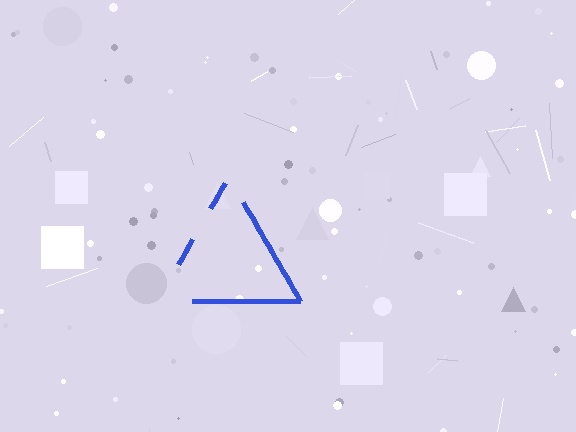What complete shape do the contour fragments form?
The contour fragments form a triangle.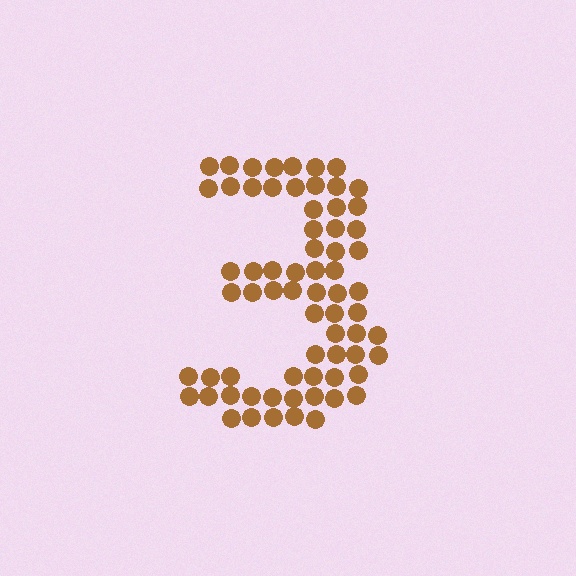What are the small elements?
The small elements are circles.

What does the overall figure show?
The overall figure shows the digit 3.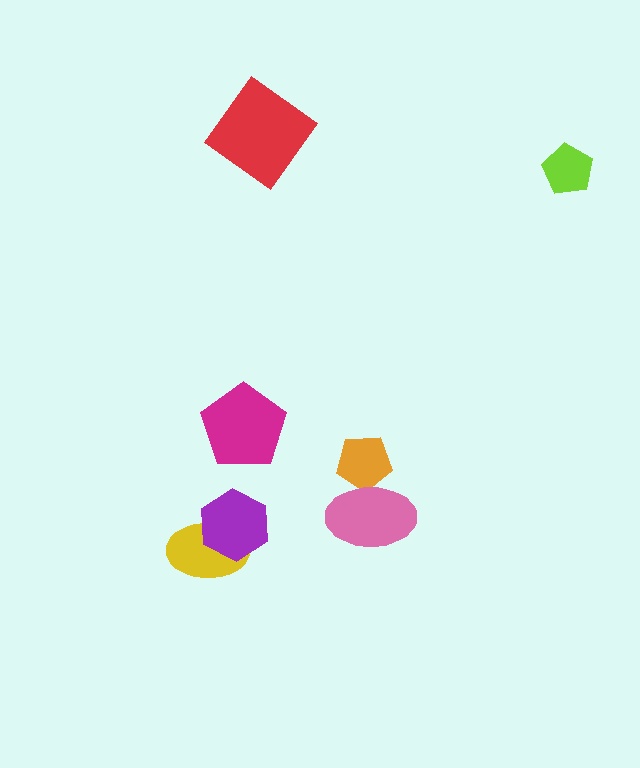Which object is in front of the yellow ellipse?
The purple hexagon is in front of the yellow ellipse.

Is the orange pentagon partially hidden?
Yes, it is partially covered by another shape.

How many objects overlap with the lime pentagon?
0 objects overlap with the lime pentagon.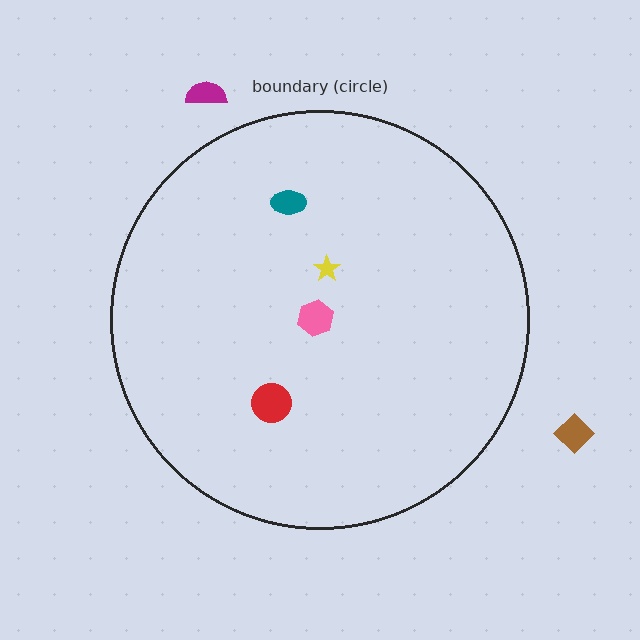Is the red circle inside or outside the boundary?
Inside.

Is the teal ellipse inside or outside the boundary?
Inside.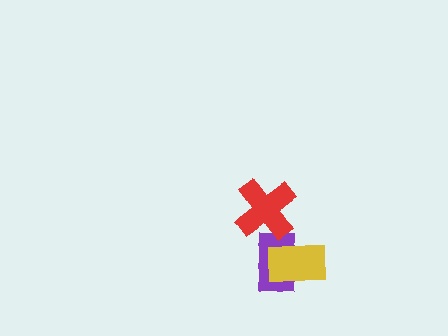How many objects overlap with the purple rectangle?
2 objects overlap with the purple rectangle.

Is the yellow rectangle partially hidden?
No, no other shape covers it.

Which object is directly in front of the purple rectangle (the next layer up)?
The yellow rectangle is directly in front of the purple rectangle.